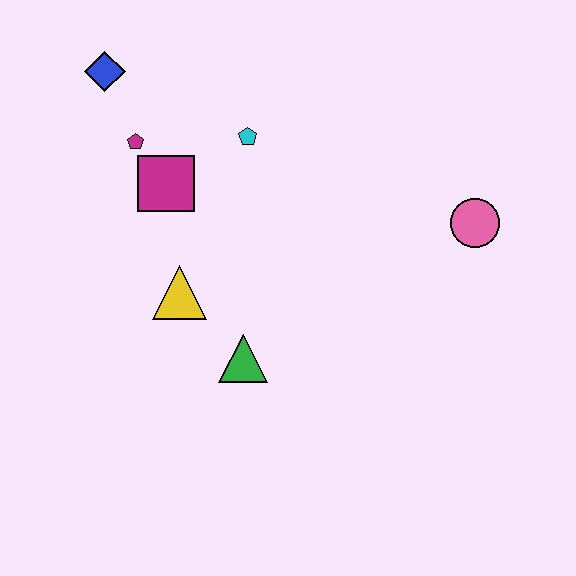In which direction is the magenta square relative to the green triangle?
The magenta square is above the green triangle.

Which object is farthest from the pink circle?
The blue diamond is farthest from the pink circle.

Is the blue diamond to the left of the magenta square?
Yes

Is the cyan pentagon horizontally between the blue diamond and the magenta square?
No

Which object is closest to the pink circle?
The cyan pentagon is closest to the pink circle.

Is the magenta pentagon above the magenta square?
Yes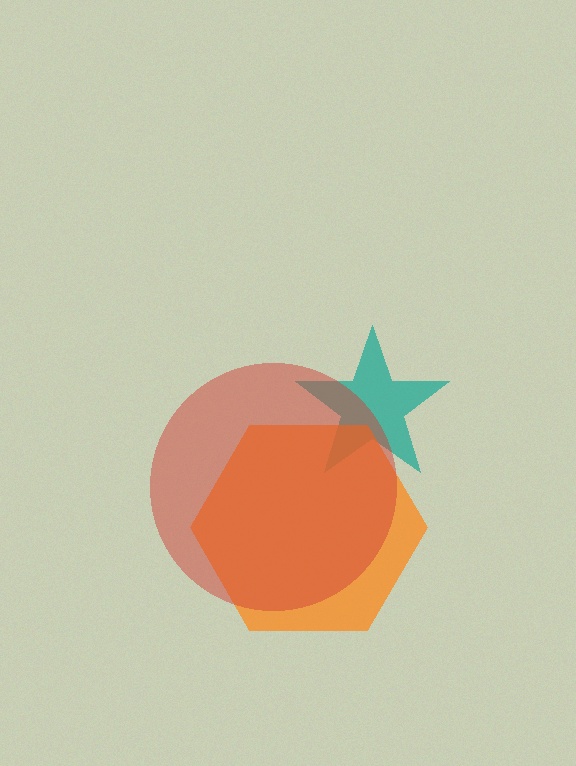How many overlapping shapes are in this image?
There are 3 overlapping shapes in the image.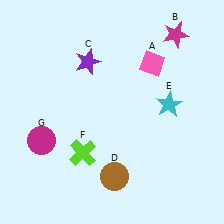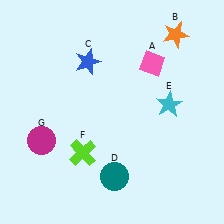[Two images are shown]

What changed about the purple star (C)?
In Image 1, C is purple. In Image 2, it changed to blue.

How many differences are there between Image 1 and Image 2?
There are 3 differences between the two images.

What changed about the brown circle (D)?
In Image 1, D is brown. In Image 2, it changed to teal.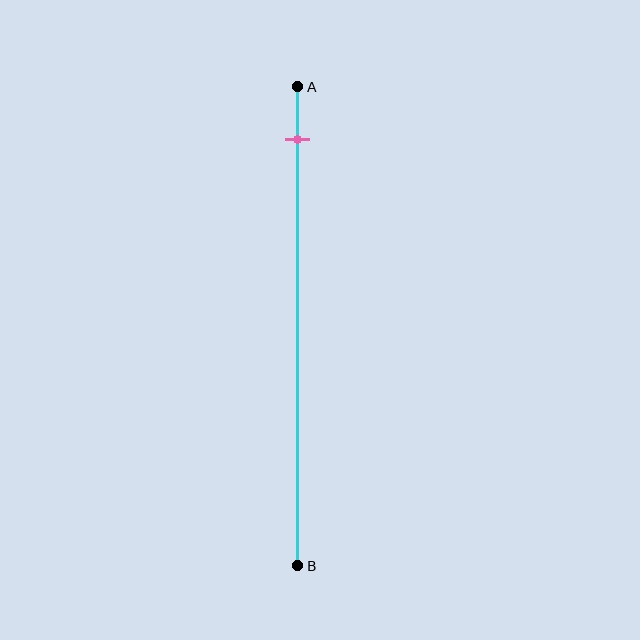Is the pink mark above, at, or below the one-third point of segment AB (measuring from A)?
The pink mark is above the one-third point of segment AB.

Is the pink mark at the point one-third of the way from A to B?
No, the mark is at about 10% from A, not at the 33% one-third point.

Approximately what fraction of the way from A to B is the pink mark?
The pink mark is approximately 10% of the way from A to B.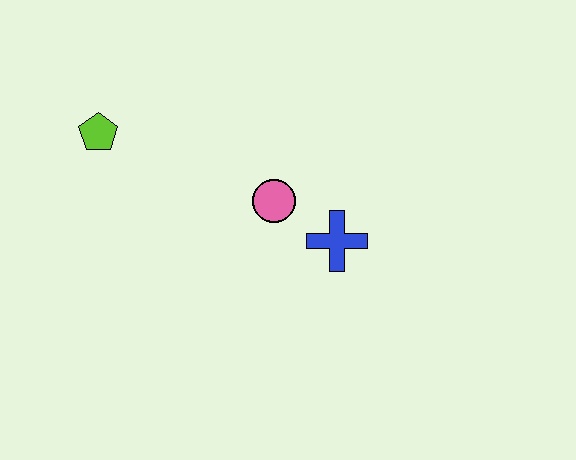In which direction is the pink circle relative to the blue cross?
The pink circle is to the left of the blue cross.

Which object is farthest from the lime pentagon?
The blue cross is farthest from the lime pentagon.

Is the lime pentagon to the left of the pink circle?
Yes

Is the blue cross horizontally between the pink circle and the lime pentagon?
No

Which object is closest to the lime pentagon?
The pink circle is closest to the lime pentagon.